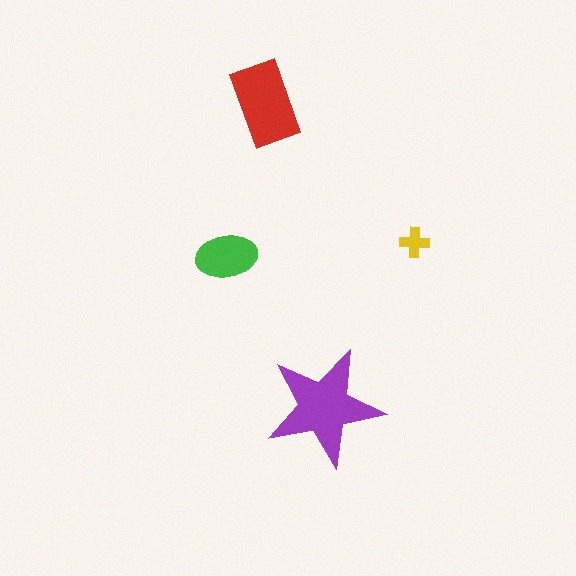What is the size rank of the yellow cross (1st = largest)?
4th.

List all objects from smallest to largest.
The yellow cross, the green ellipse, the red rectangle, the purple star.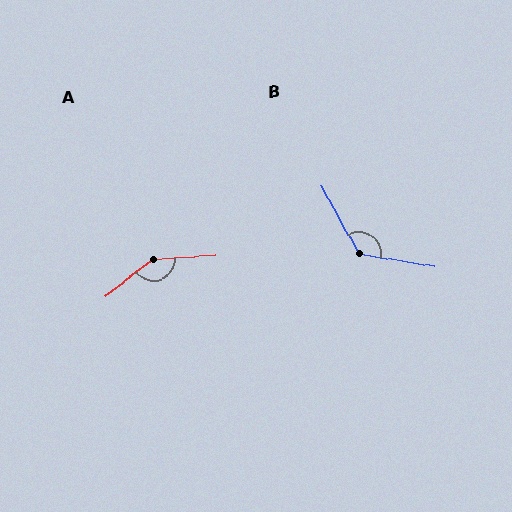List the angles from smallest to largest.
B (129°), A (146°).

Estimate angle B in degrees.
Approximately 129 degrees.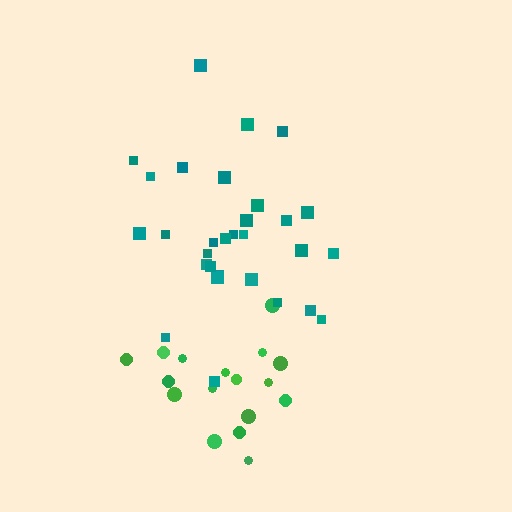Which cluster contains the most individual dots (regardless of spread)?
Teal (30).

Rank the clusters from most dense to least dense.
teal, green.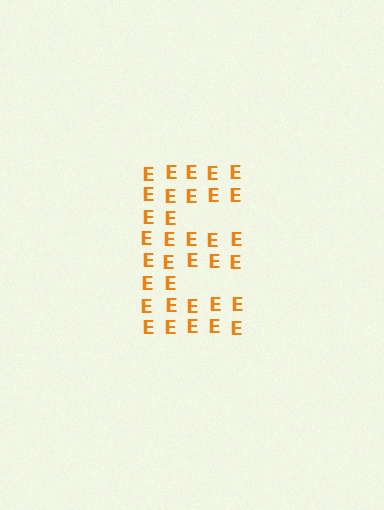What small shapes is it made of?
It is made of small letter E's.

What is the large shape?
The large shape is the letter E.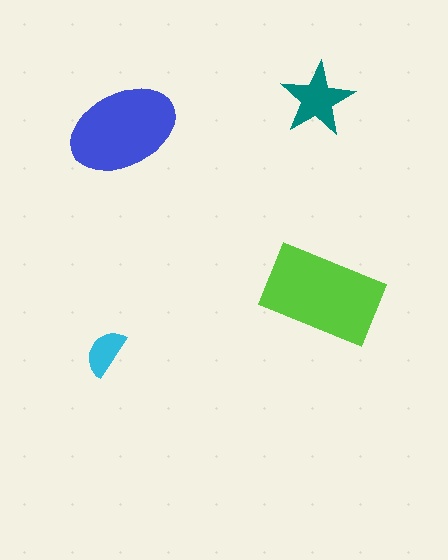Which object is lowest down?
The cyan semicircle is bottommost.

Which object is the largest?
The lime rectangle.